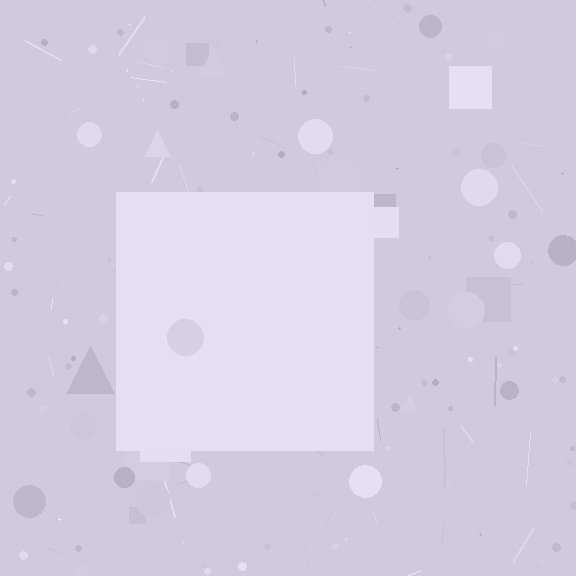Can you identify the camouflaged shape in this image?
The camouflaged shape is a square.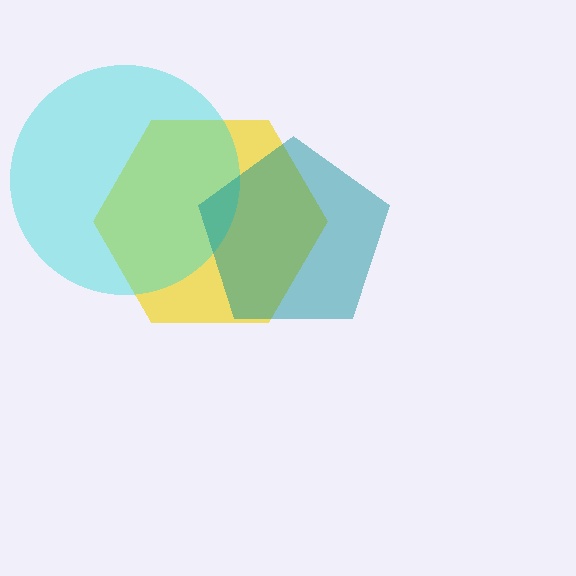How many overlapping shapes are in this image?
There are 3 overlapping shapes in the image.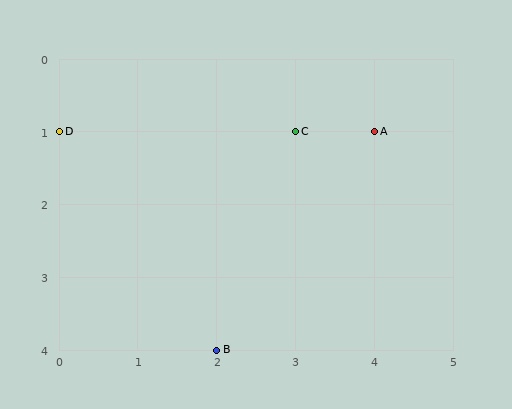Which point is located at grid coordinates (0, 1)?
Point D is at (0, 1).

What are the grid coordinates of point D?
Point D is at grid coordinates (0, 1).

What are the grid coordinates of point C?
Point C is at grid coordinates (3, 1).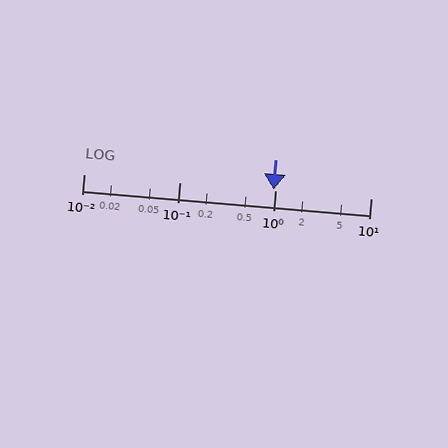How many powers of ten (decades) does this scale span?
The scale spans 3 decades, from 0.01 to 10.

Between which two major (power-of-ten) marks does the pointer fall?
The pointer is between 0.1 and 1.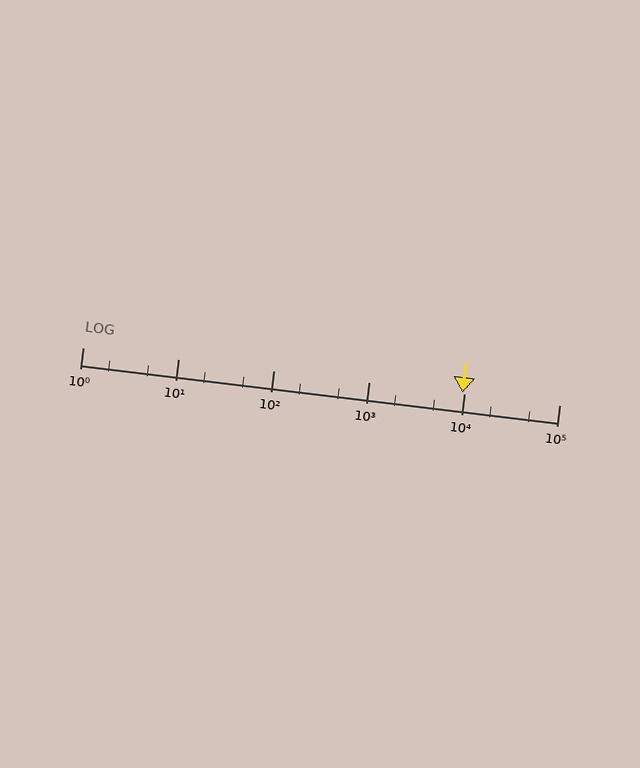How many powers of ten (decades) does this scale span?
The scale spans 5 decades, from 1 to 100000.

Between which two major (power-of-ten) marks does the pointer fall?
The pointer is between 1000 and 10000.